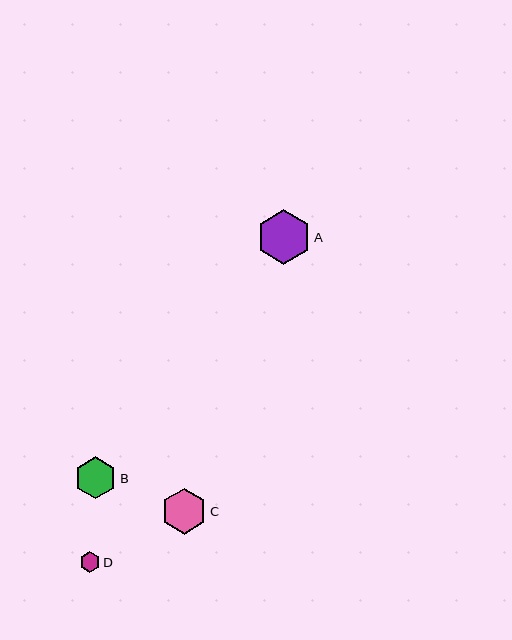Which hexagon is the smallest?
Hexagon D is the smallest with a size of approximately 20 pixels.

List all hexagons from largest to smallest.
From largest to smallest: A, C, B, D.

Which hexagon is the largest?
Hexagon A is the largest with a size of approximately 54 pixels.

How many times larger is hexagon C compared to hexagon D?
Hexagon C is approximately 2.3 times the size of hexagon D.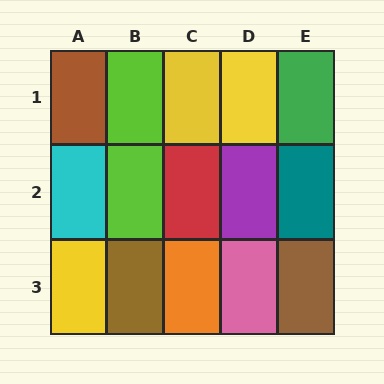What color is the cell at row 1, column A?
Brown.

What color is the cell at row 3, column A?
Yellow.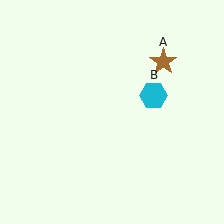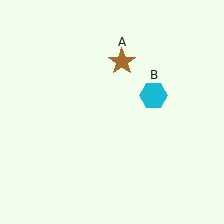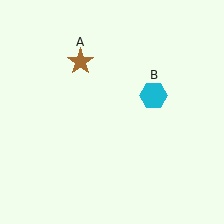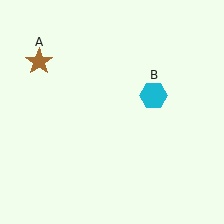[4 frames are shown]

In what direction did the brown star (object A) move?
The brown star (object A) moved left.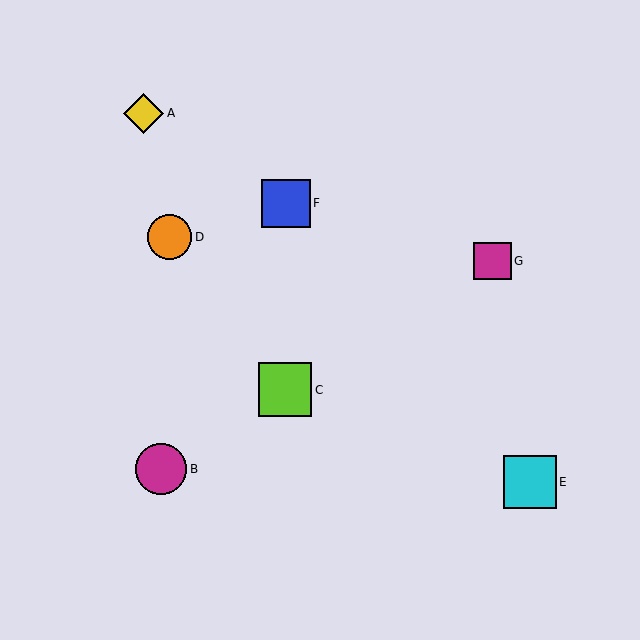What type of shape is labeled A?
Shape A is a yellow diamond.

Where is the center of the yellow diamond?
The center of the yellow diamond is at (144, 113).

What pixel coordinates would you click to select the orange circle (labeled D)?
Click at (169, 237) to select the orange circle D.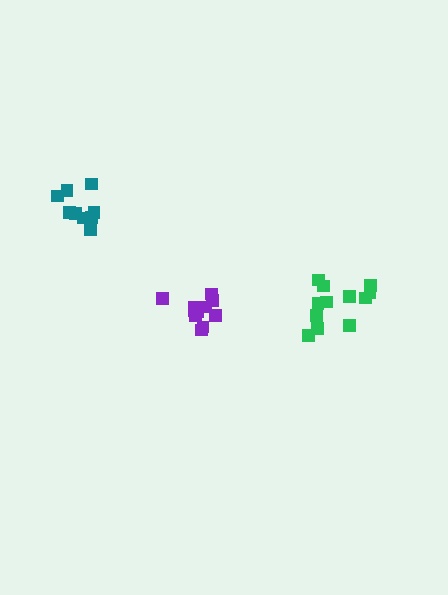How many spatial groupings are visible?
There are 3 spatial groupings.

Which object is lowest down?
The purple cluster is bottommost.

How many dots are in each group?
Group 1: 12 dots, Group 2: 12 dots, Group 3: 9 dots (33 total).